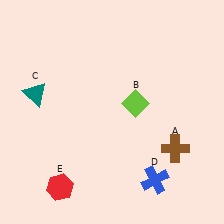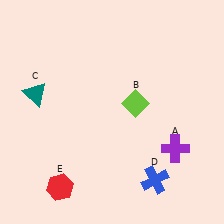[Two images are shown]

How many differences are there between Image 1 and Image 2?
There is 1 difference between the two images.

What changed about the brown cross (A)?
In Image 1, A is brown. In Image 2, it changed to purple.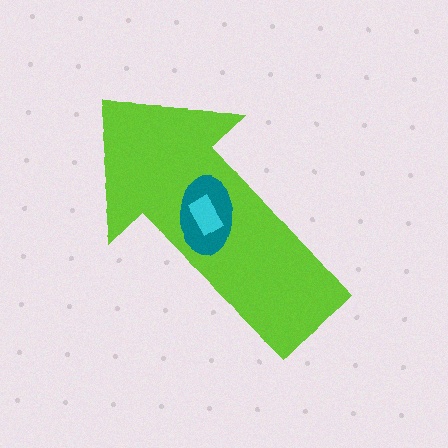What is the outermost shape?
The lime arrow.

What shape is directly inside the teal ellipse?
The cyan rectangle.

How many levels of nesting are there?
3.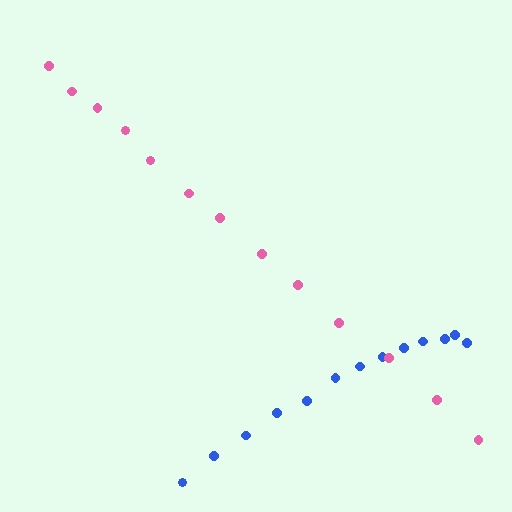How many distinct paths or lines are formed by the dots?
There are 2 distinct paths.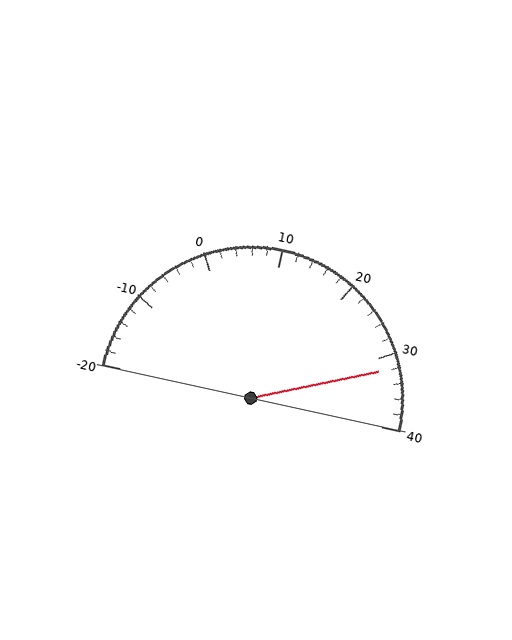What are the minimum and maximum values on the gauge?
The gauge ranges from -20 to 40.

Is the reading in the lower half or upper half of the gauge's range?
The reading is in the upper half of the range (-20 to 40).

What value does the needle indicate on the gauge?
The needle indicates approximately 32.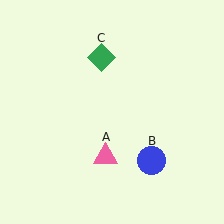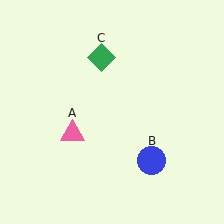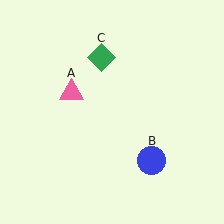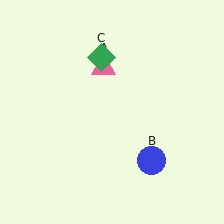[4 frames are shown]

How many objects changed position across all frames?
1 object changed position: pink triangle (object A).